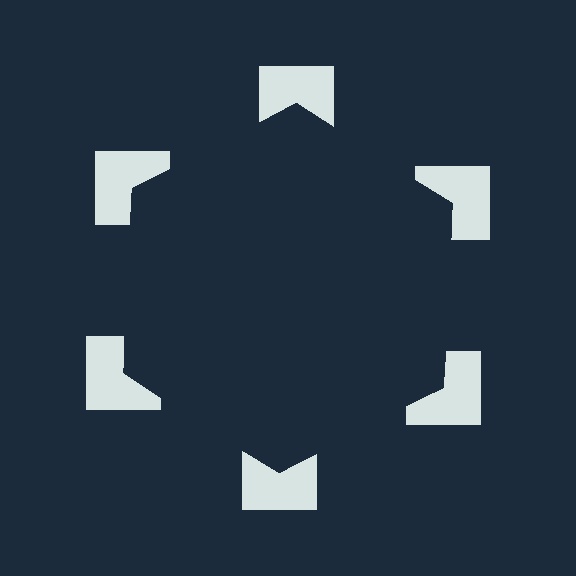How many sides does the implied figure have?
6 sides.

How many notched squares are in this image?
There are 6 — one at each vertex of the illusory hexagon.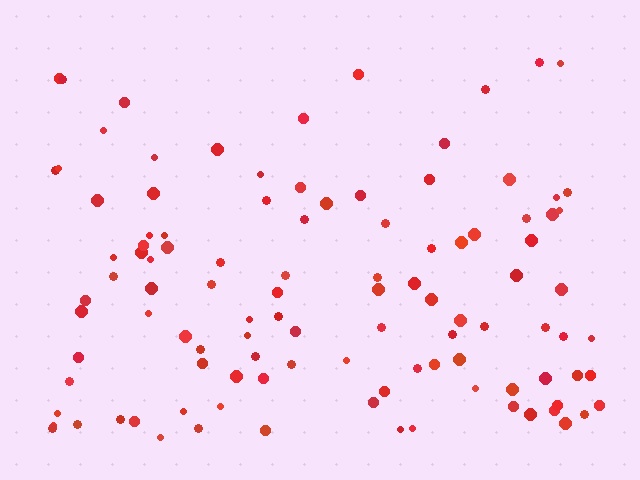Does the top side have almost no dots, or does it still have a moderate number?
Still a moderate number, just noticeably fewer than the bottom.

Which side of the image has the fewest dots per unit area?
The top.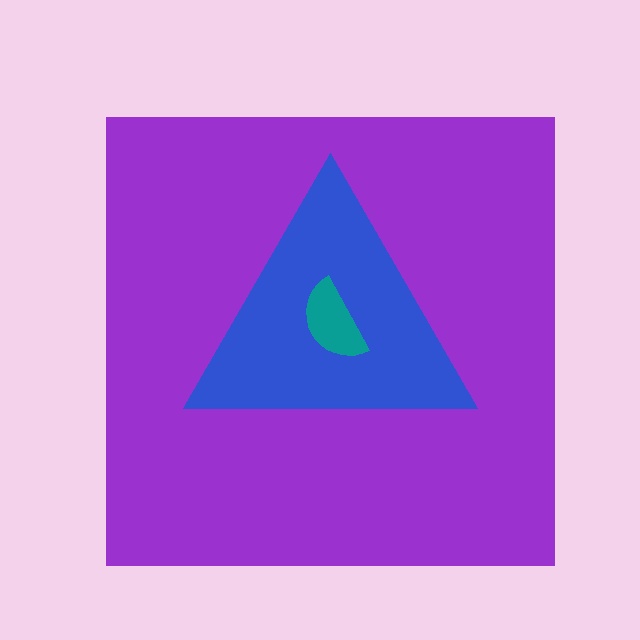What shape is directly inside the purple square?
The blue triangle.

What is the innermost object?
The teal semicircle.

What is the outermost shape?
The purple square.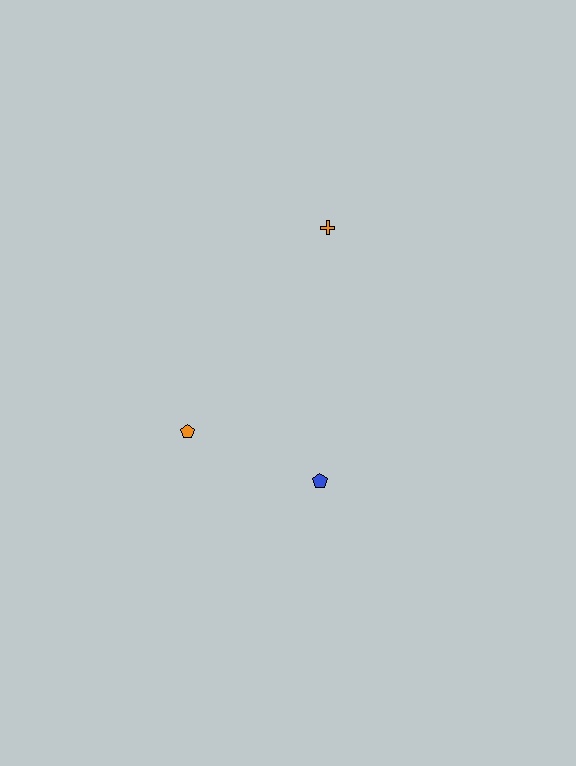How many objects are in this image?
There are 3 objects.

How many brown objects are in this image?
There are no brown objects.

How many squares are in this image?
There are no squares.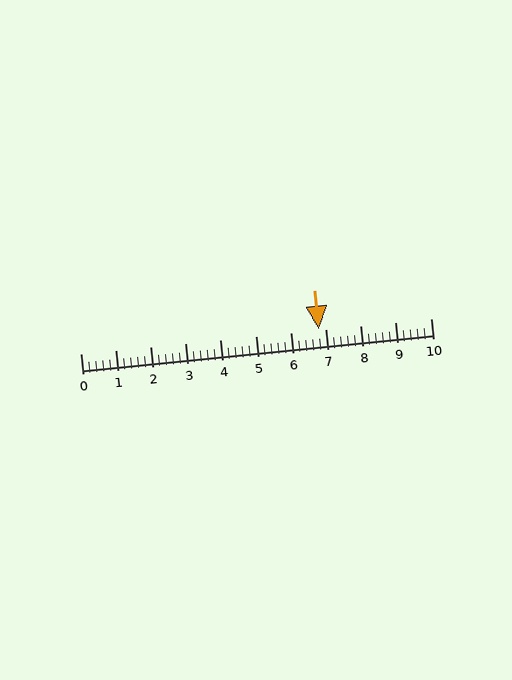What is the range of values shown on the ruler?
The ruler shows values from 0 to 10.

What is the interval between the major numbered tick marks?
The major tick marks are spaced 1 units apart.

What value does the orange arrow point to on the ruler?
The orange arrow points to approximately 6.8.